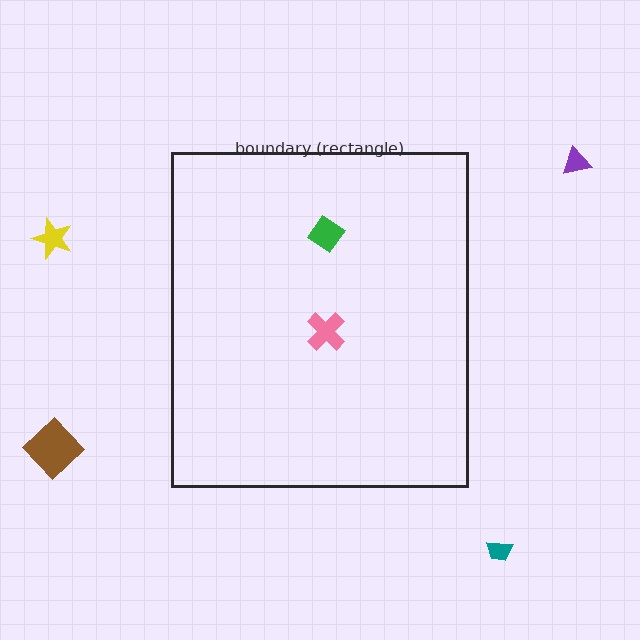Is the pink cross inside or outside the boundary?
Inside.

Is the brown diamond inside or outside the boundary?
Outside.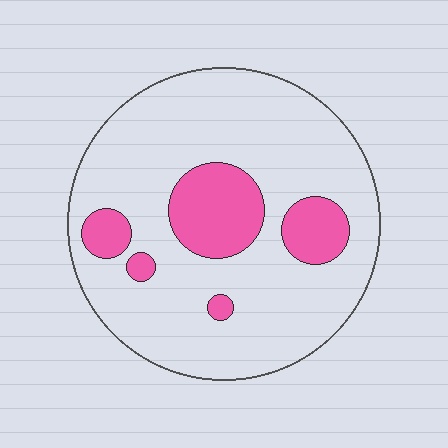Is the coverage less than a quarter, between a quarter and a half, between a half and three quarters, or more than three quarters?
Less than a quarter.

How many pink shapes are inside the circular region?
5.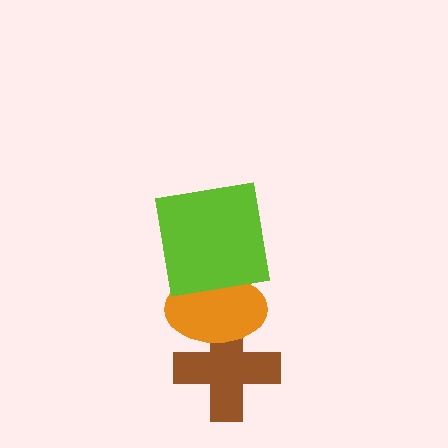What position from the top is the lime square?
The lime square is 1st from the top.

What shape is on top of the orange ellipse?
The lime square is on top of the orange ellipse.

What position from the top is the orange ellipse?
The orange ellipse is 2nd from the top.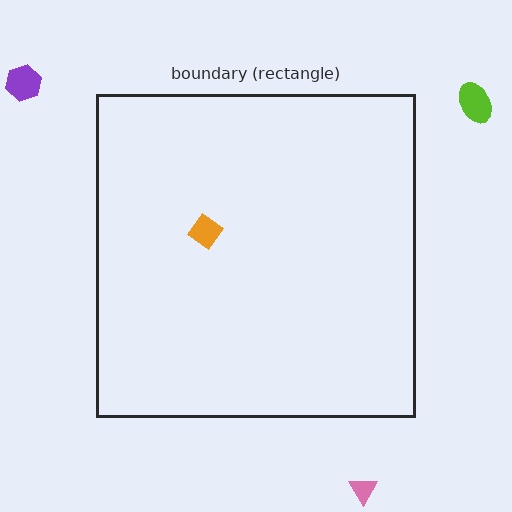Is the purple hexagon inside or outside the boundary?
Outside.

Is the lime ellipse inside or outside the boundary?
Outside.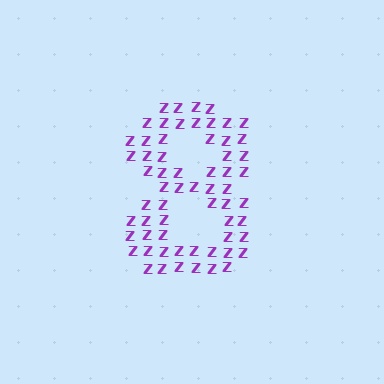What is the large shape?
The large shape is the digit 8.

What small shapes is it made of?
It is made of small letter Z's.